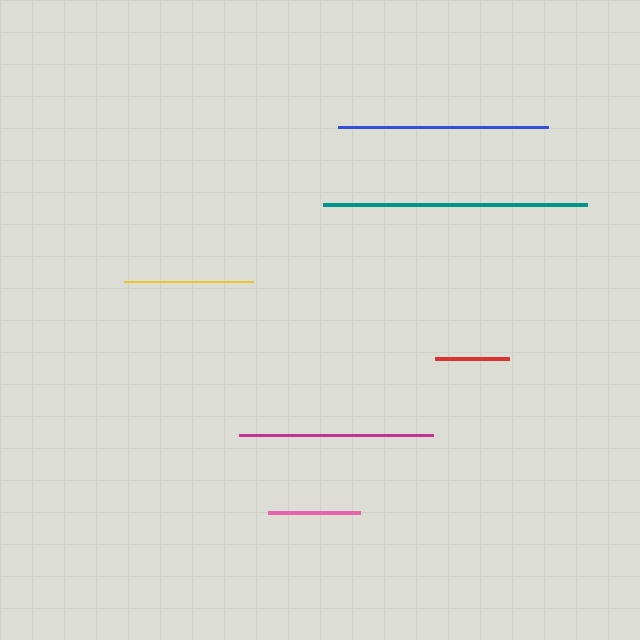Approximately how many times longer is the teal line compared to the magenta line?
The teal line is approximately 1.4 times the length of the magenta line.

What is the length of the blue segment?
The blue segment is approximately 210 pixels long.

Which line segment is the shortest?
The red line is the shortest at approximately 74 pixels.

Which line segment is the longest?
The teal line is the longest at approximately 263 pixels.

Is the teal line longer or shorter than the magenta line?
The teal line is longer than the magenta line.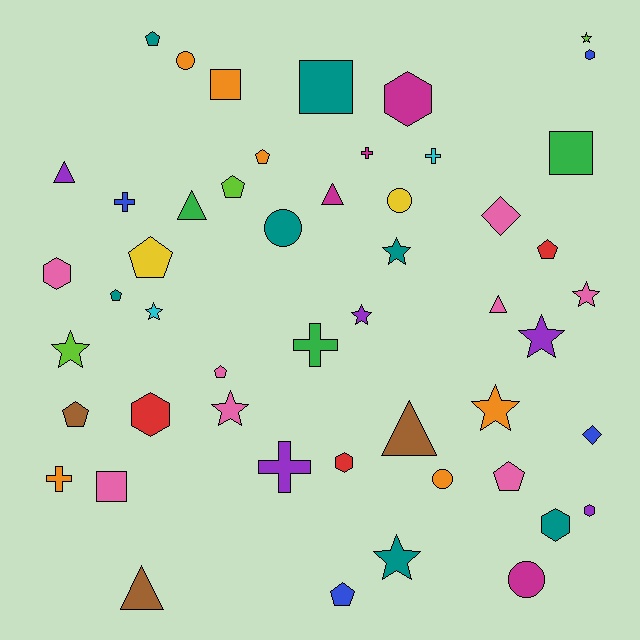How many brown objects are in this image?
There are 3 brown objects.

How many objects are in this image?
There are 50 objects.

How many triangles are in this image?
There are 6 triangles.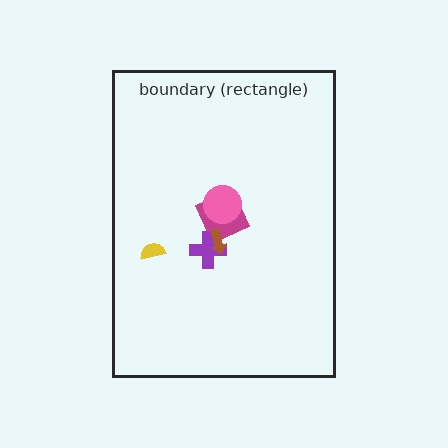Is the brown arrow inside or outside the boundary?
Inside.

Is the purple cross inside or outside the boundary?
Inside.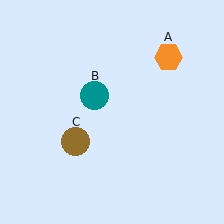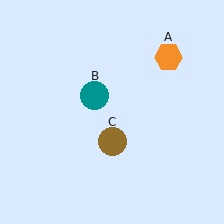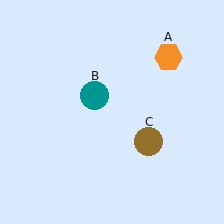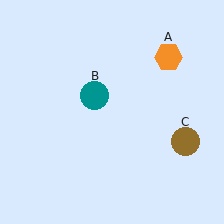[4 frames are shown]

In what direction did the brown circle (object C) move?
The brown circle (object C) moved right.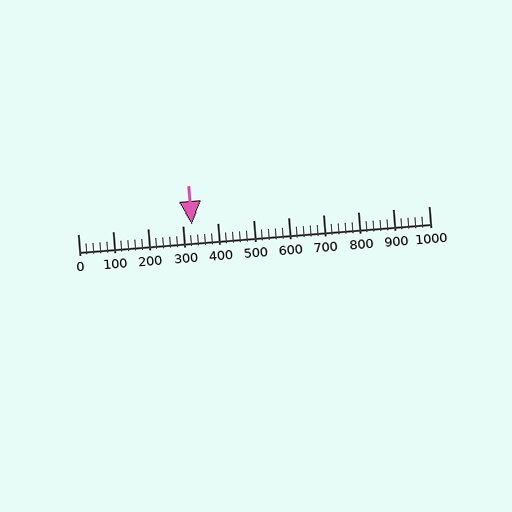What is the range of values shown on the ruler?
The ruler shows values from 0 to 1000.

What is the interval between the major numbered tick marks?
The major tick marks are spaced 100 units apart.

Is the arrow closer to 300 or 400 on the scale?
The arrow is closer to 300.